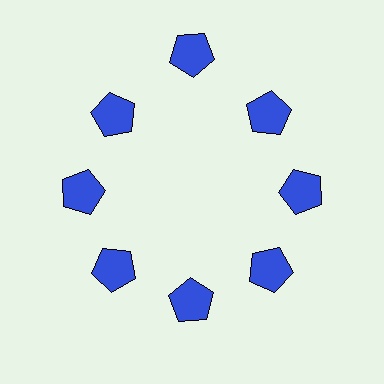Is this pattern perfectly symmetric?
No. The 8 blue pentagons are arranged in a ring, but one element near the 12 o'clock position is pushed outward from the center, breaking the 8-fold rotational symmetry.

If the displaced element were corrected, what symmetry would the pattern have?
It would have 8-fold rotational symmetry — the pattern would map onto itself every 45 degrees.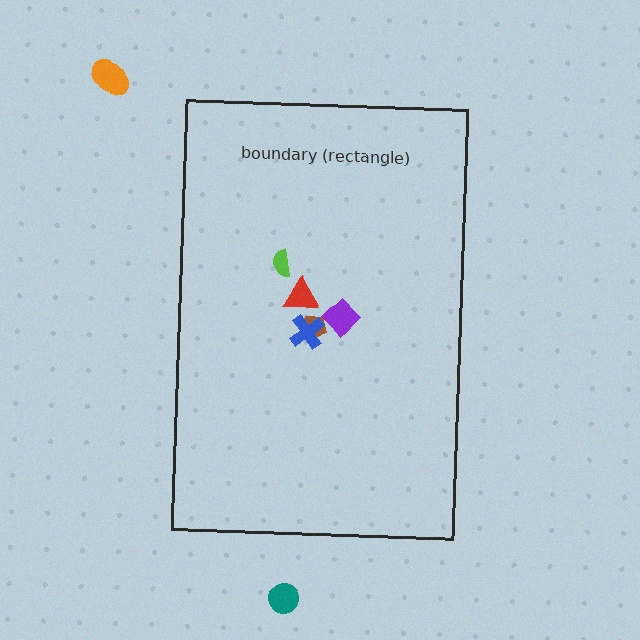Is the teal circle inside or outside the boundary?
Outside.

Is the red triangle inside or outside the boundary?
Inside.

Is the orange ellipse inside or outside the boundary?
Outside.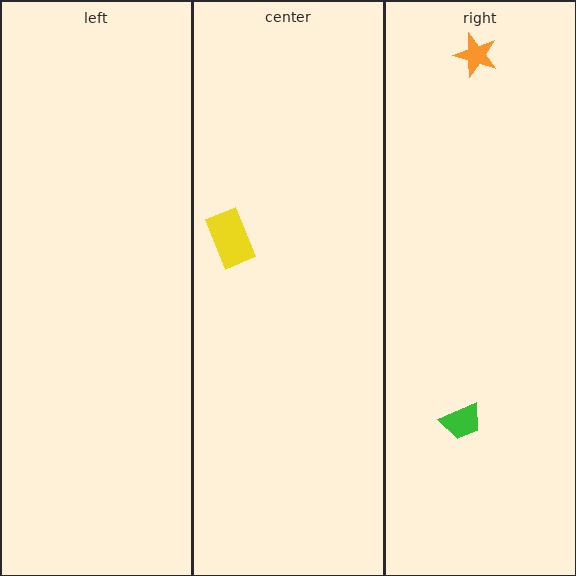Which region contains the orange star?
The right region.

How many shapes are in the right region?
2.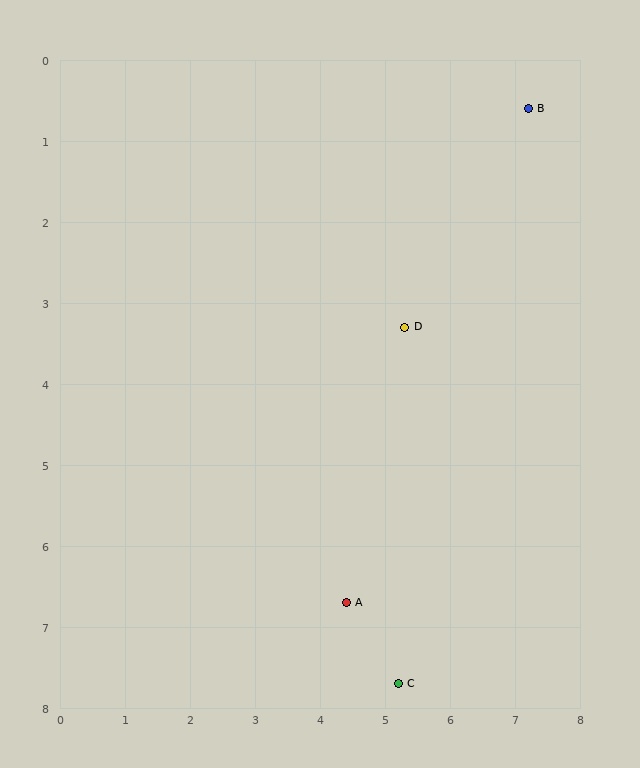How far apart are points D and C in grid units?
Points D and C are about 4.4 grid units apart.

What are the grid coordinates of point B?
Point B is at approximately (7.2, 0.6).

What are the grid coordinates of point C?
Point C is at approximately (5.2, 7.7).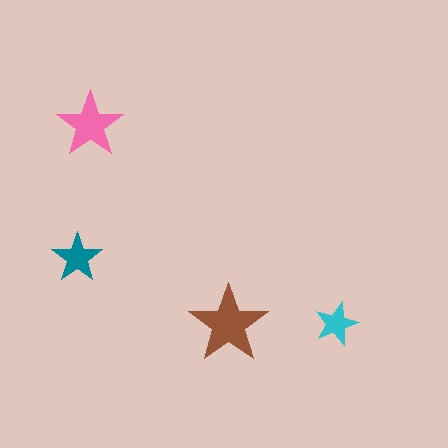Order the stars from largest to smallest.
the brown one, the pink one, the teal one, the cyan one.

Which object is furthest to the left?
The teal star is leftmost.